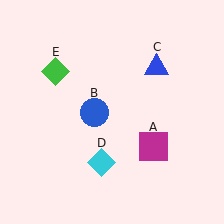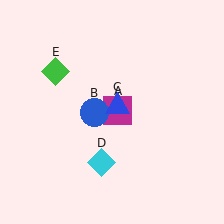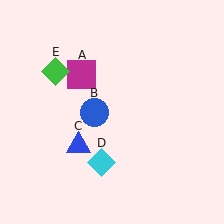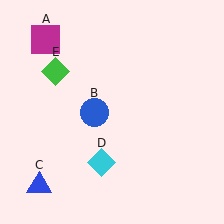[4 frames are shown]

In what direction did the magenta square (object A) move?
The magenta square (object A) moved up and to the left.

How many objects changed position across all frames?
2 objects changed position: magenta square (object A), blue triangle (object C).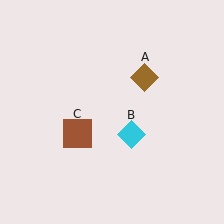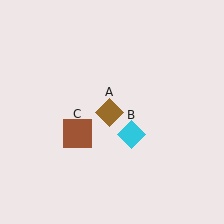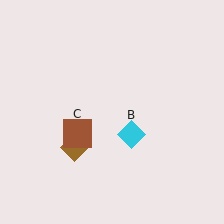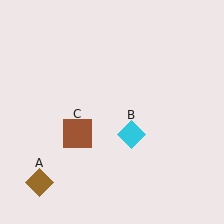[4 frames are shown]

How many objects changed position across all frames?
1 object changed position: brown diamond (object A).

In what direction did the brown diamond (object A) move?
The brown diamond (object A) moved down and to the left.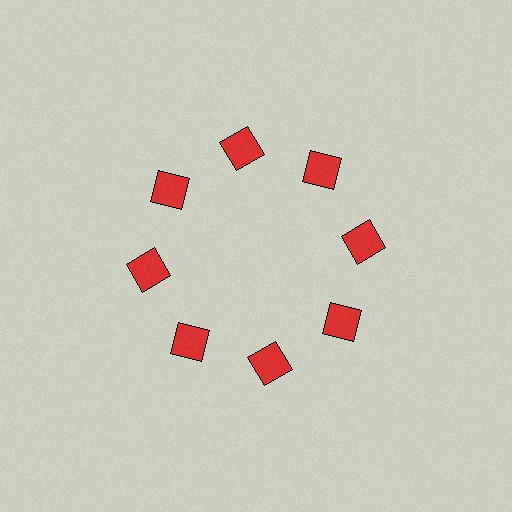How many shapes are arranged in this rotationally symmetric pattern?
There are 8 shapes, arranged in 8 groups of 1.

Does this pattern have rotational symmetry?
Yes, this pattern has 8-fold rotational symmetry. It looks the same after rotating 45 degrees around the center.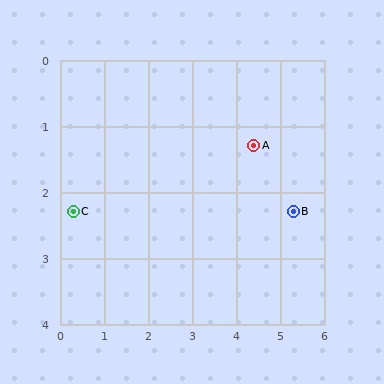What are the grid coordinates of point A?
Point A is at approximately (4.4, 1.3).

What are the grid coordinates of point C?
Point C is at approximately (0.3, 2.3).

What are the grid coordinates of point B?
Point B is at approximately (5.3, 2.3).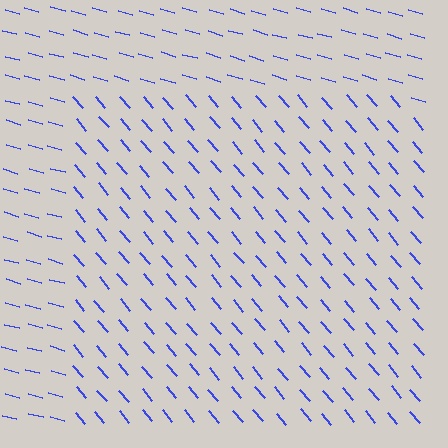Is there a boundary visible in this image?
Yes, there is a texture boundary formed by a change in line orientation.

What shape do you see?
I see a rectangle.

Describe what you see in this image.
The image is filled with small blue line segments. A rectangle region in the image has lines oriented differently from the surrounding lines, creating a visible texture boundary.